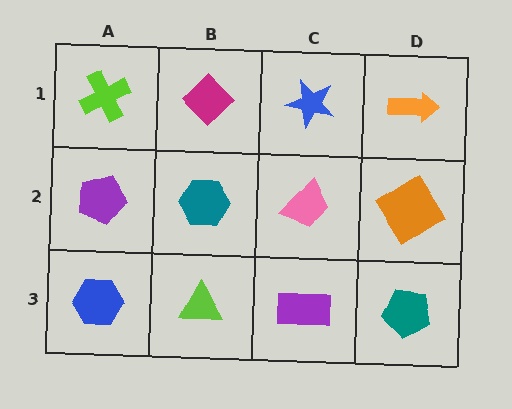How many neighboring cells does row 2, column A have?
3.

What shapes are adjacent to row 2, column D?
An orange arrow (row 1, column D), a teal pentagon (row 3, column D), a pink trapezoid (row 2, column C).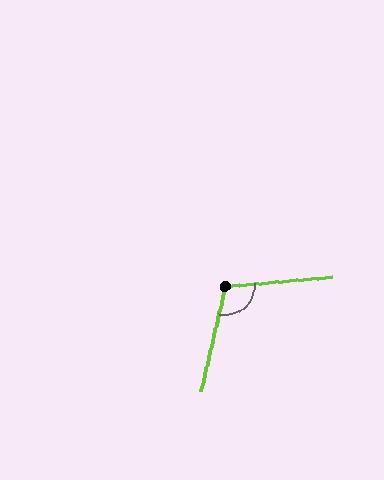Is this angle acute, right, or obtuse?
It is obtuse.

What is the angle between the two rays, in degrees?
Approximately 108 degrees.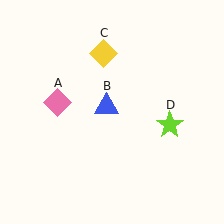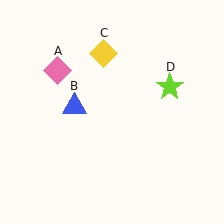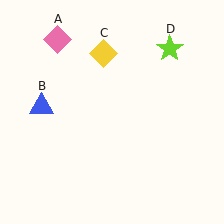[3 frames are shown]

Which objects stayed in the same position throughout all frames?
Yellow diamond (object C) remained stationary.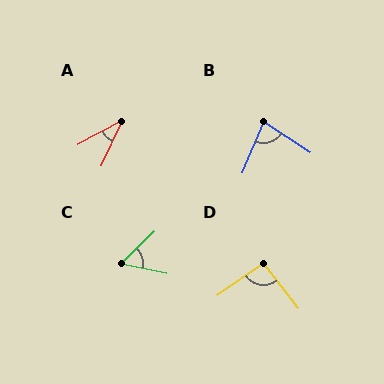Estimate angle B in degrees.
Approximately 79 degrees.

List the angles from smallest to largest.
A (37°), C (55°), B (79°), D (93°).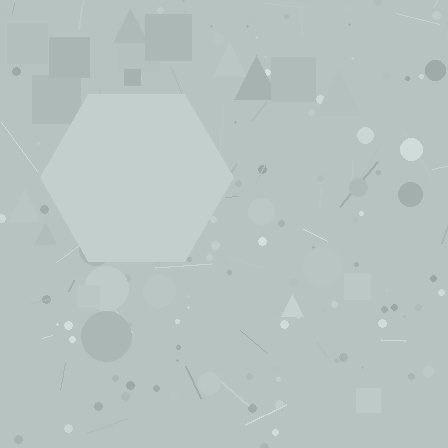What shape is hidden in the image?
A hexagon is hidden in the image.